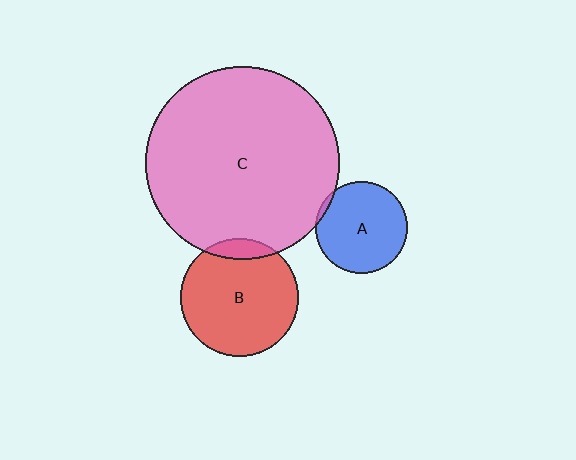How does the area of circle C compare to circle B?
Approximately 2.7 times.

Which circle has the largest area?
Circle C (pink).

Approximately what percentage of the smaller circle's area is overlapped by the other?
Approximately 5%.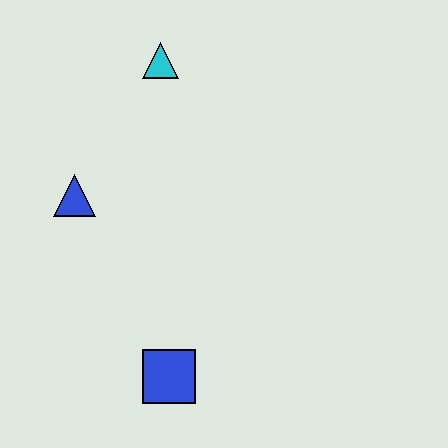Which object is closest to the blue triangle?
The cyan triangle is closest to the blue triangle.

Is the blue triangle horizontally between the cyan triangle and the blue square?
No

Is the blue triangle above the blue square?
Yes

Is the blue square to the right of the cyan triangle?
Yes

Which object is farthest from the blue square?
The cyan triangle is farthest from the blue square.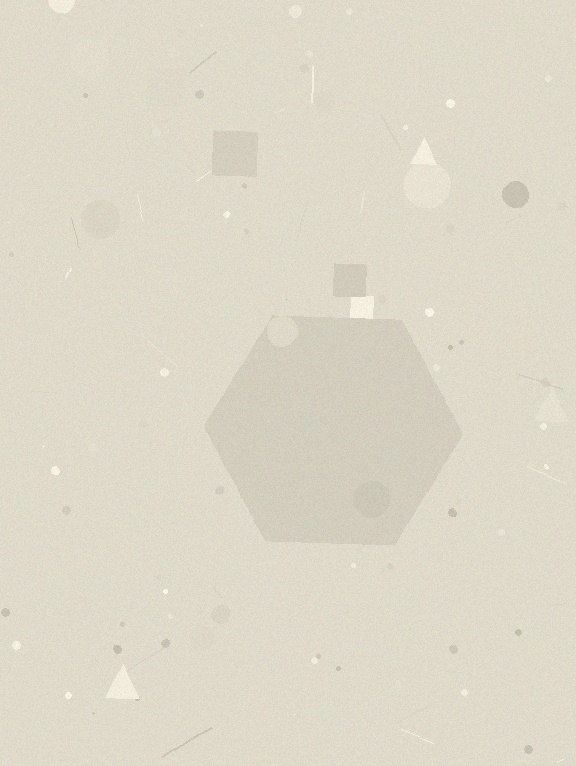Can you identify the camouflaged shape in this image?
The camouflaged shape is a hexagon.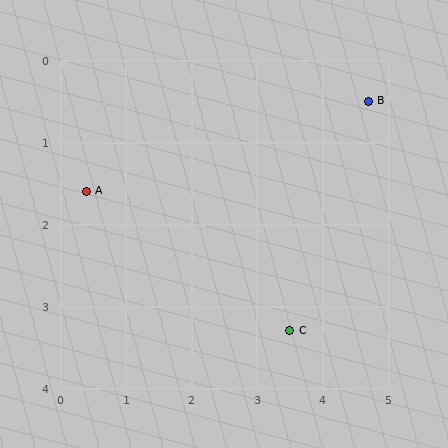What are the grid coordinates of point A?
Point A is at approximately (0.4, 1.6).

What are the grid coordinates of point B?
Point B is at approximately (4.7, 0.5).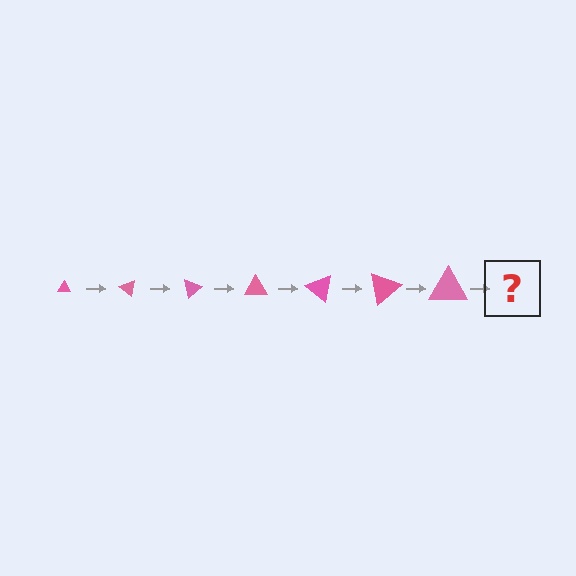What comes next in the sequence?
The next element should be a triangle, larger than the previous one and rotated 280 degrees from the start.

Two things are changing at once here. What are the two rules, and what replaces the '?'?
The two rules are that the triangle grows larger each step and it rotates 40 degrees each step. The '?' should be a triangle, larger than the previous one and rotated 280 degrees from the start.